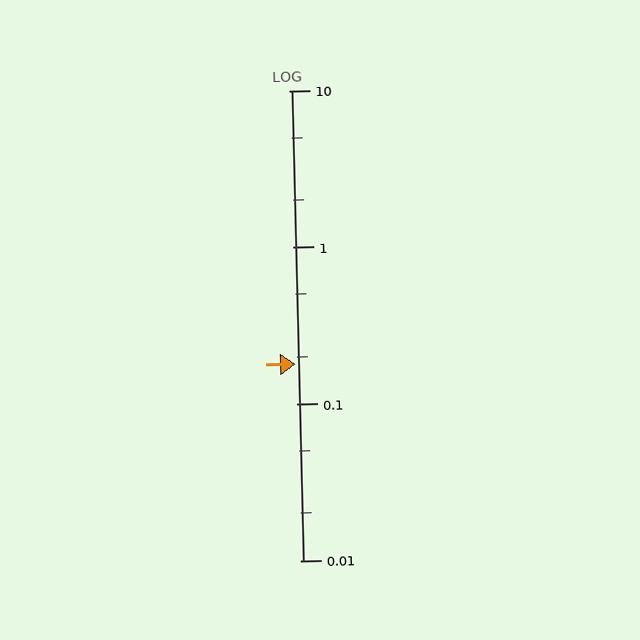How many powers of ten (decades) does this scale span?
The scale spans 3 decades, from 0.01 to 10.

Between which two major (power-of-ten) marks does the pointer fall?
The pointer is between 0.1 and 1.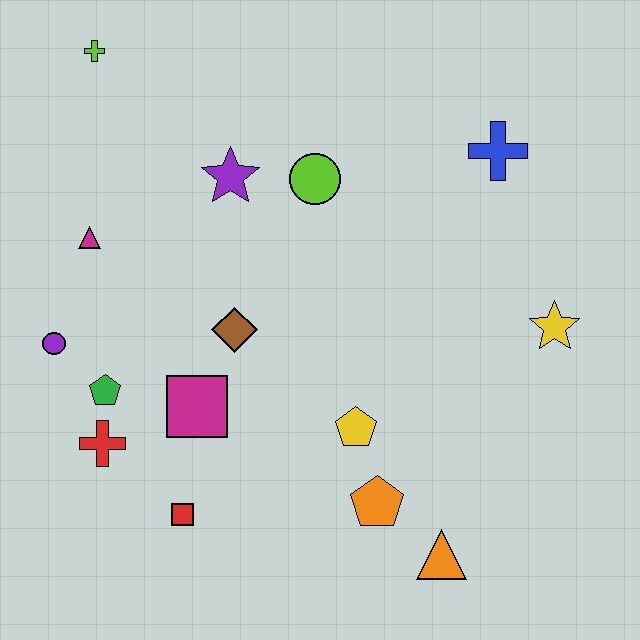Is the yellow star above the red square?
Yes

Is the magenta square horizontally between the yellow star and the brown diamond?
No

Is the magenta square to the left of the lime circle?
Yes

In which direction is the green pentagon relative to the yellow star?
The green pentagon is to the left of the yellow star.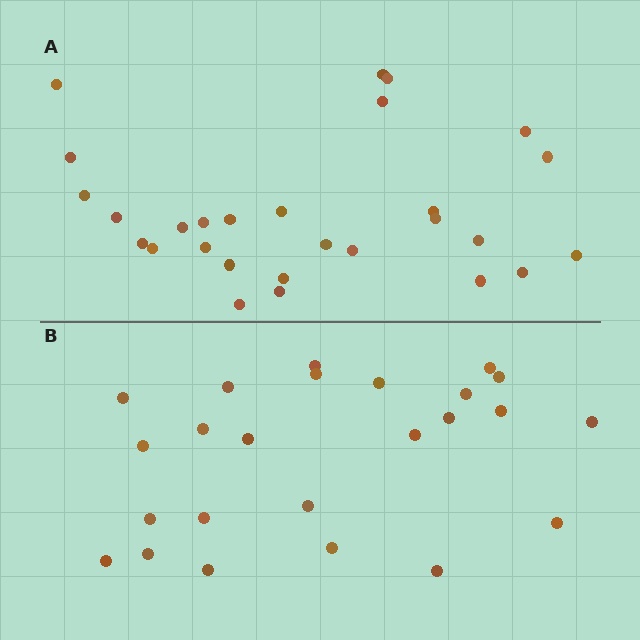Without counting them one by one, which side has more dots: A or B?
Region A (the top region) has more dots.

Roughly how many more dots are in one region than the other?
Region A has about 4 more dots than region B.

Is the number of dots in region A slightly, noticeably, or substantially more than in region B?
Region A has only slightly more — the two regions are fairly close. The ratio is roughly 1.2 to 1.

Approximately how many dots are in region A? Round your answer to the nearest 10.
About 30 dots. (The exact count is 28, which rounds to 30.)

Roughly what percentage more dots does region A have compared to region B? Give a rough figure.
About 15% more.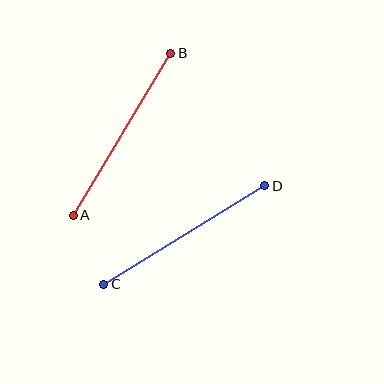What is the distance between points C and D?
The distance is approximately 189 pixels.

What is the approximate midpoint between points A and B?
The midpoint is at approximately (122, 134) pixels.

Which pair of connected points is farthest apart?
Points A and B are farthest apart.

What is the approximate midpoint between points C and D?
The midpoint is at approximately (184, 235) pixels.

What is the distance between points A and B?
The distance is approximately 189 pixels.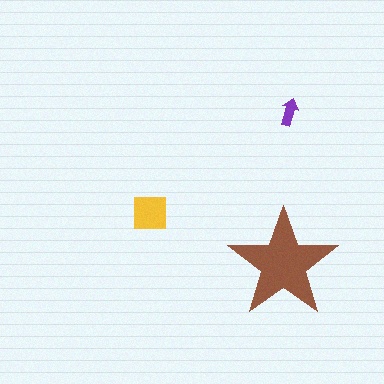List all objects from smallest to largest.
The purple arrow, the yellow square, the brown star.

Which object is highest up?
The purple arrow is topmost.